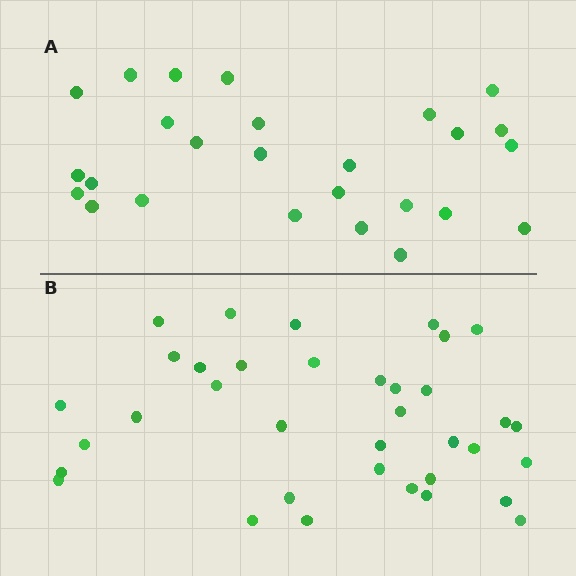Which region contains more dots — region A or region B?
Region B (the bottom region) has more dots.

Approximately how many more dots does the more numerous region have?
Region B has roughly 10 or so more dots than region A.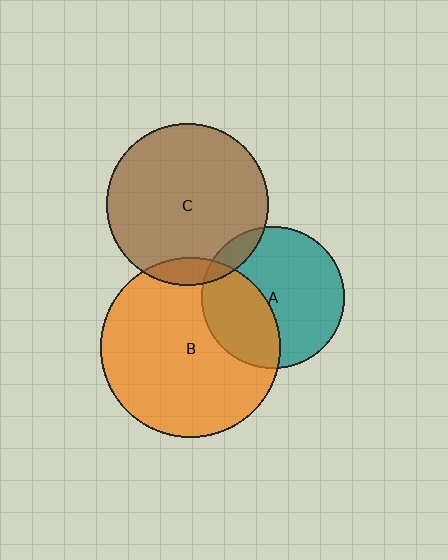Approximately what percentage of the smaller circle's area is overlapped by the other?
Approximately 10%.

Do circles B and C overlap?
Yes.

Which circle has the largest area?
Circle B (orange).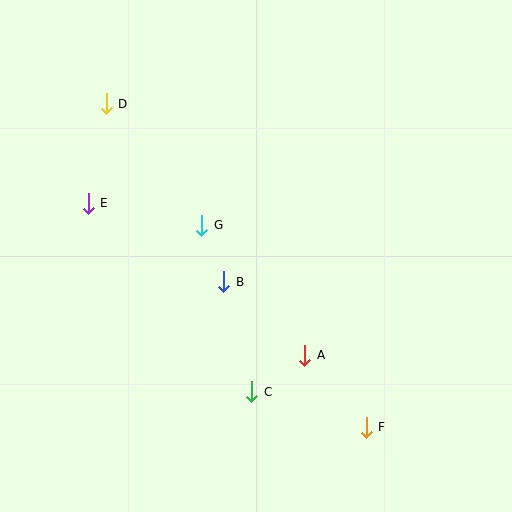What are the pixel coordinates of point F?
Point F is at (366, 427).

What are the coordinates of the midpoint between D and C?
The midpoint between D and C is at (179, 248).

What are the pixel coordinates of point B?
Point B is at (224, 282).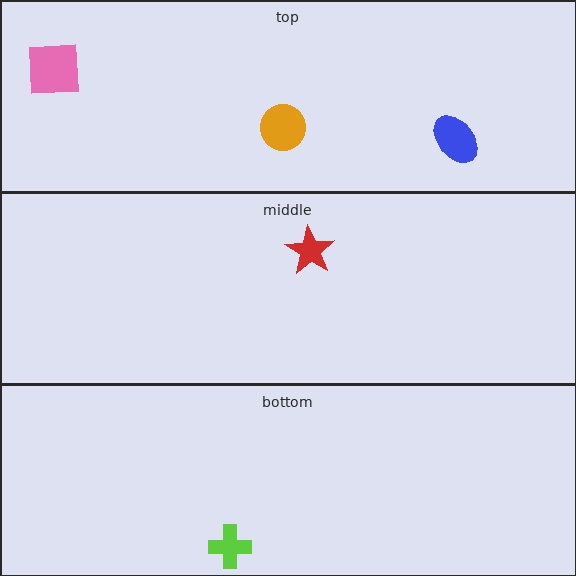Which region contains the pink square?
The top region.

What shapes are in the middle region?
The red star.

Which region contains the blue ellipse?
The top region.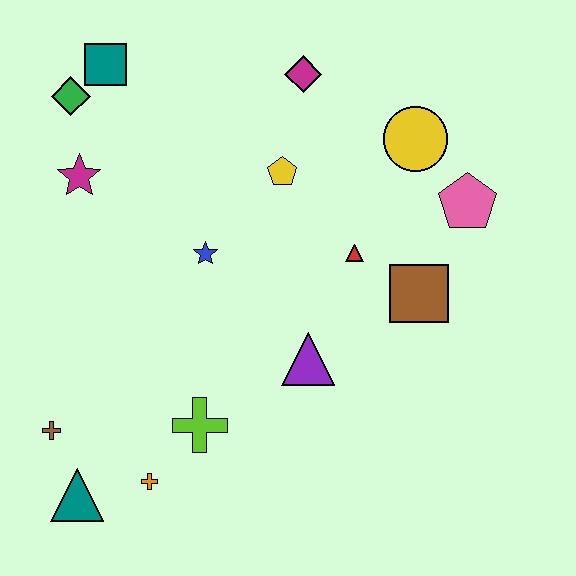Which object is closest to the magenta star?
The green diamond is closest to the magenta star.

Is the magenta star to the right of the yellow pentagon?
No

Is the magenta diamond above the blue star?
Yes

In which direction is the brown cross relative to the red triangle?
The brown cross is to the left of the red triangle.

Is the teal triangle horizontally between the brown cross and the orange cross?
Yes